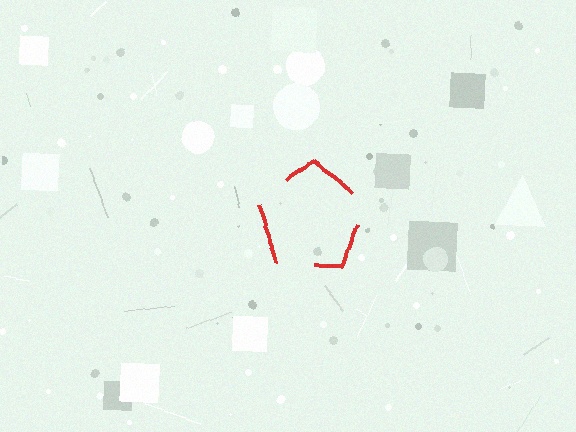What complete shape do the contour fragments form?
The contour fragments form a pentagon.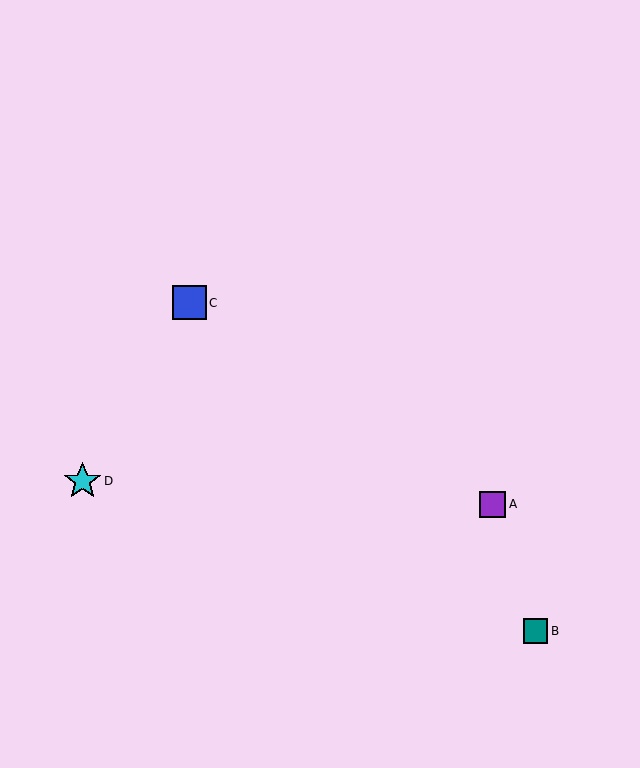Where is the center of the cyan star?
The center of the cyan star is at (82, 481).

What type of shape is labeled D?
Shape D is a cyan star.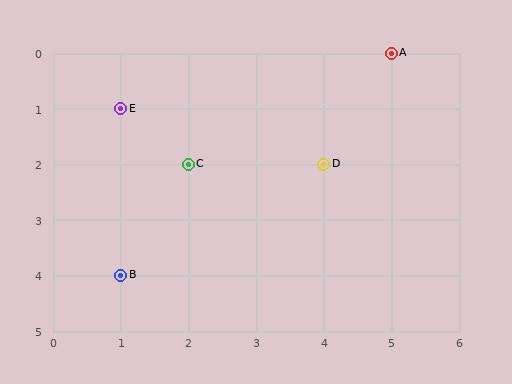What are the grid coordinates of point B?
Point B is at grid coordinates (1, 4).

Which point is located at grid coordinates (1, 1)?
Point E is at (1, 1).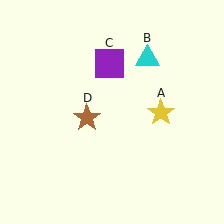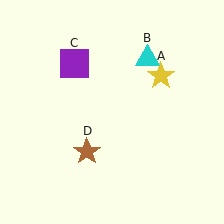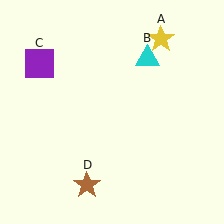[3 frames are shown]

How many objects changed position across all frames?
3 objects changed position: yellow star (object A), purple square (object C), brown star (object D).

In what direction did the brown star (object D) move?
The brown star (object D) moved down.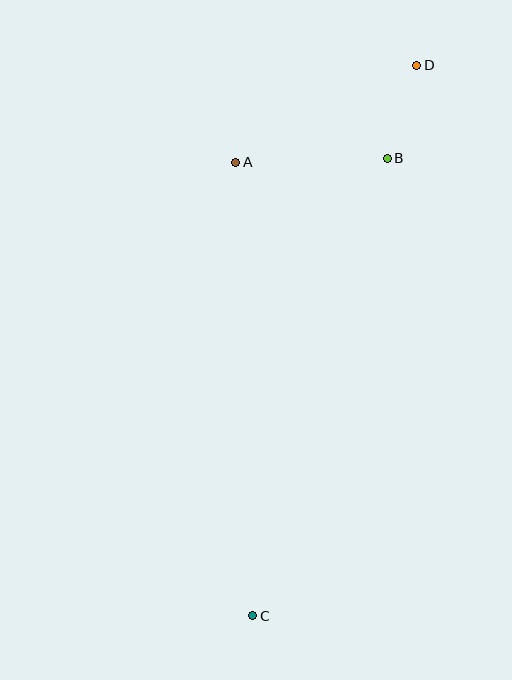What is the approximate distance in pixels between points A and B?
The distance between A and B is approximately 152 pixels.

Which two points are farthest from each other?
Points C and D are farthest from each other.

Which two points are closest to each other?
Points B and D are closest to each other.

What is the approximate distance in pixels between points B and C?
The distance between B and C is approximately 477 pixels.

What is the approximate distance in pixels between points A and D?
The distance between A and D is approximately 205 pixels.